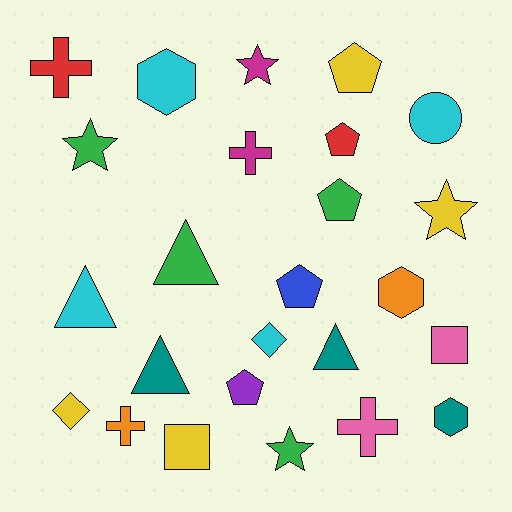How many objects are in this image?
There are 25 objects.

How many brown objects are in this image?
There are no brown objects.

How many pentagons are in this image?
There are 5 pentagons.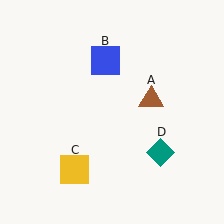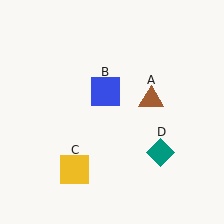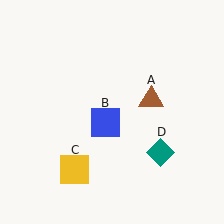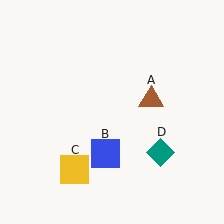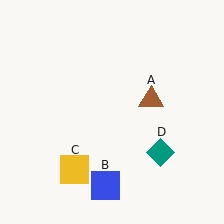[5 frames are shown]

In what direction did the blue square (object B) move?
The blue square (object B) moved down.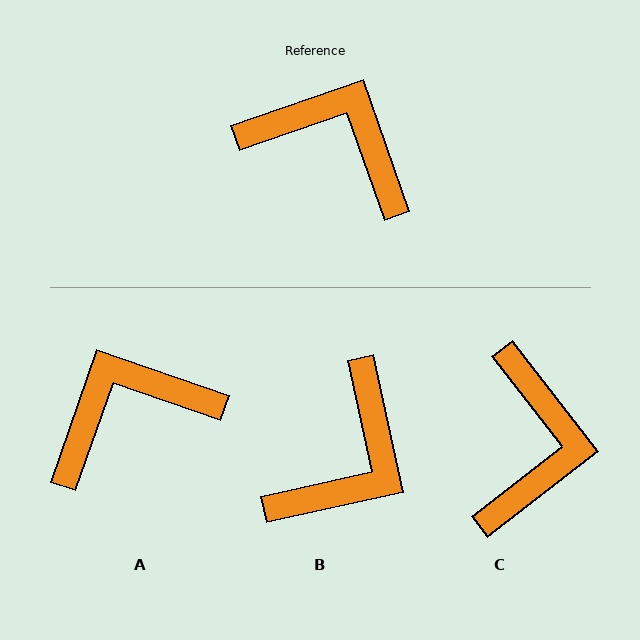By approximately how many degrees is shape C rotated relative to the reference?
Approximately 71 degrees clockwise.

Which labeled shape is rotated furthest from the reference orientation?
B, about 97 degrees away.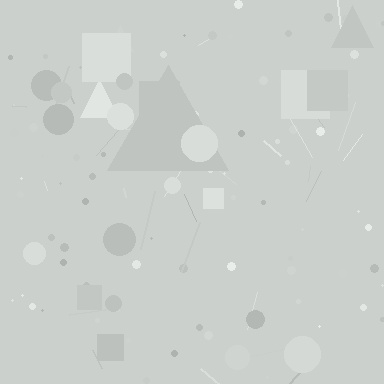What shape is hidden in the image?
A triangle is hidden in the image.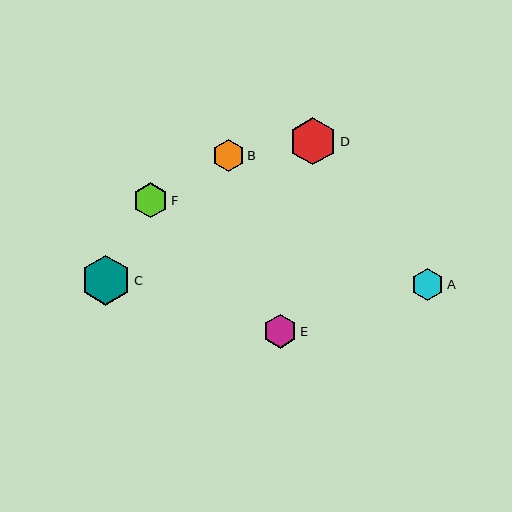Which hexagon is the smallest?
Hexagon B is the smallest with a size of approximately 32 pixels.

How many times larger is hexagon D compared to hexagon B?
Hexagon D is approximately 1.5 times the size of hexagon B.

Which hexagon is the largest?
Hexagon C is the largest with a size of approximately 50 pixels.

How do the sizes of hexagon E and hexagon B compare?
Hexagon E and hexagon B are approximately the same size.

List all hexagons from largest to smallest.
From largest to smallest: C, D, F, E, A, B.